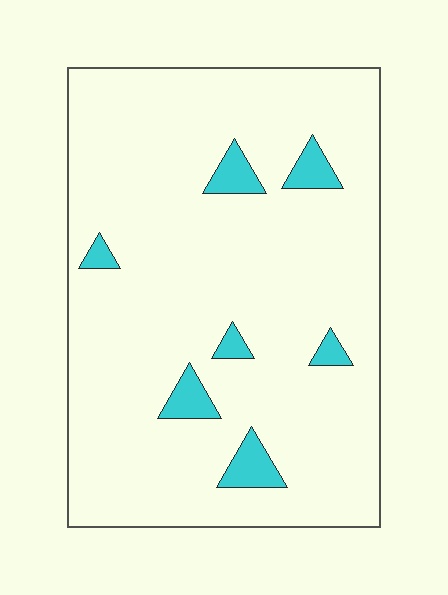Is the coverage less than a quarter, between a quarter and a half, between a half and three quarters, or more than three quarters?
Less than a quarter.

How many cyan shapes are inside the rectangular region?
7.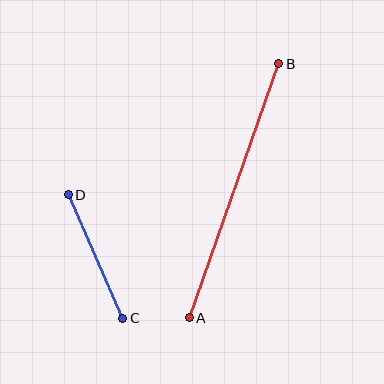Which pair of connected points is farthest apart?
Points A and B are farthest apart.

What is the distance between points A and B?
The distance is approximately 269 pixels.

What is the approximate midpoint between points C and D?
The midpoint is at approximately (95, 257) pixels.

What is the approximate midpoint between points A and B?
The midpoint is at approximately (234, 191) pixels.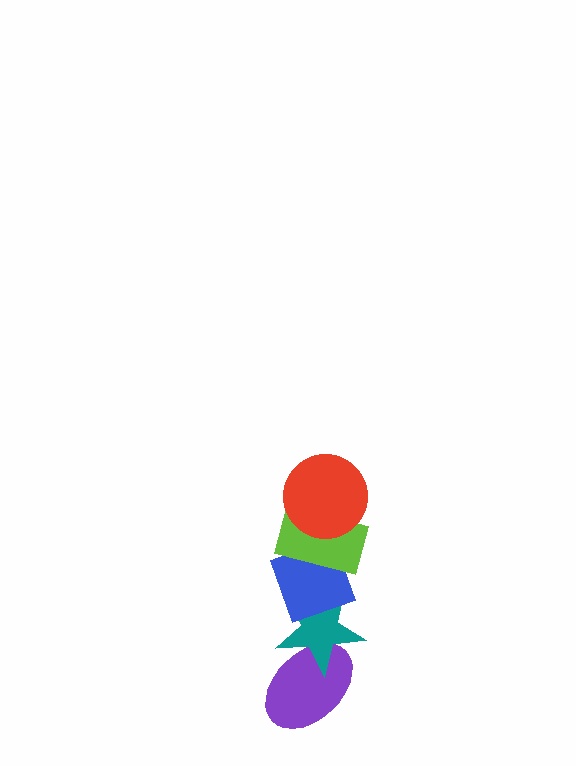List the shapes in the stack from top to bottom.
From top to bottom: the red circle, the lime rectangle, the blue diamond, the teal star, the purple ellipse.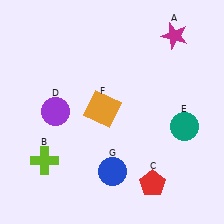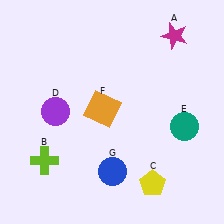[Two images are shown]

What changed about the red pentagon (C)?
In Image 1, C is red. In Image 2, it changed to yellow.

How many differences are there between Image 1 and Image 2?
There is 1 difference between the two images.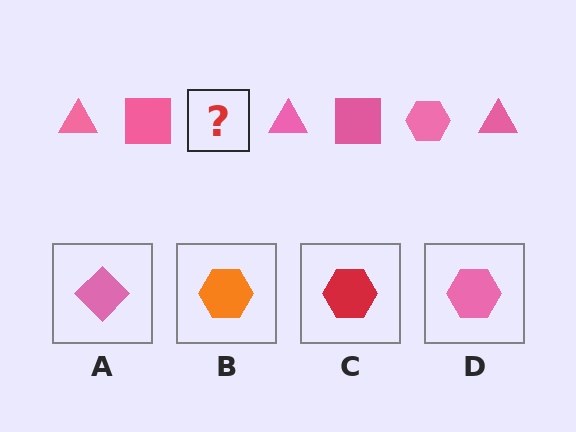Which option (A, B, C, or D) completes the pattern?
D.